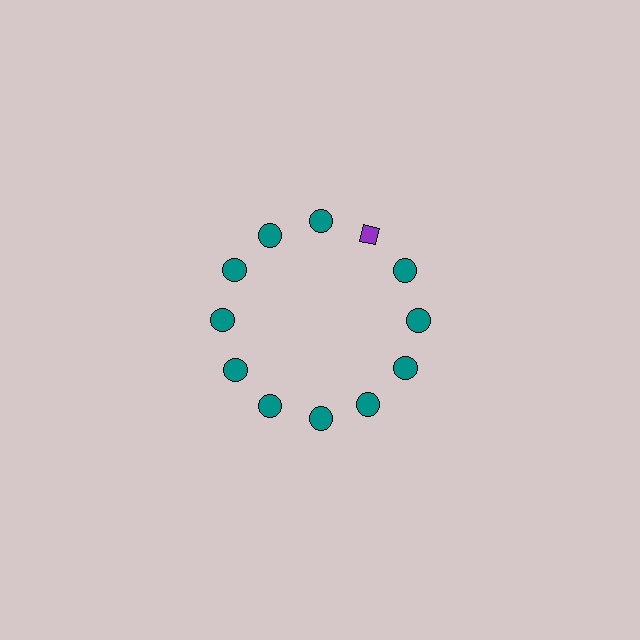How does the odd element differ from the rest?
It differs in both color (purple instead of teal) and shape (diamond instead of circle).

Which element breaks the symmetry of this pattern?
The purple diamond at roughly the 1 o'clock position breaks the symmetry. All other shapes are teal circles.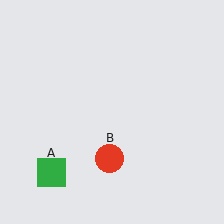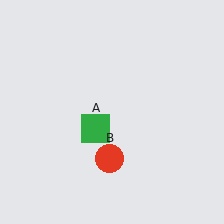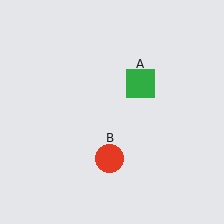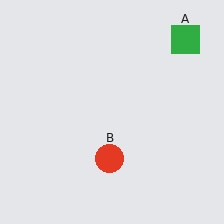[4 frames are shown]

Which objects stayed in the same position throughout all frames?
Red circle (object B) remained stationary.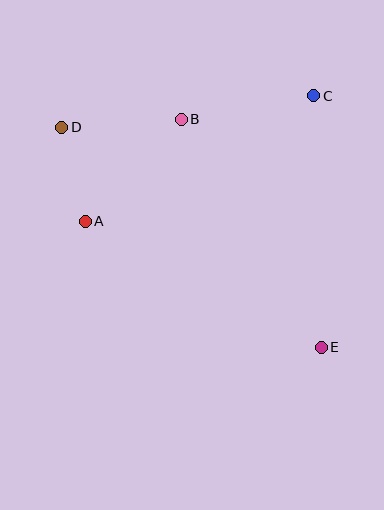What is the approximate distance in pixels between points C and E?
The distance between C and E is approximately 252 pixels.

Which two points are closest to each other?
Points A and D are closest to each other.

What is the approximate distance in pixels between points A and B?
The distance between A and B is approximately 140 pixels.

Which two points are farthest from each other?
Points D and E are farthest from each other.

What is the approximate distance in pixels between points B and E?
The distance between B and E is approximately 268 pixels.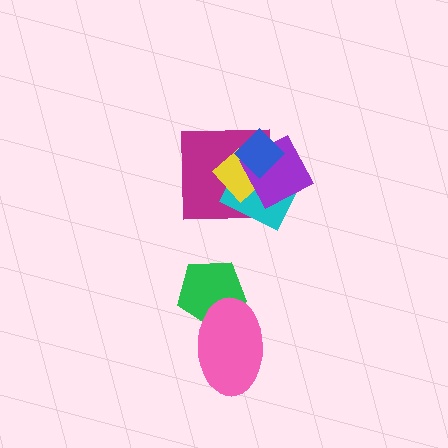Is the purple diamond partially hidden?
Yes, it is partially covered by another shape.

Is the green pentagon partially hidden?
Yes, it is partially covered by another shape.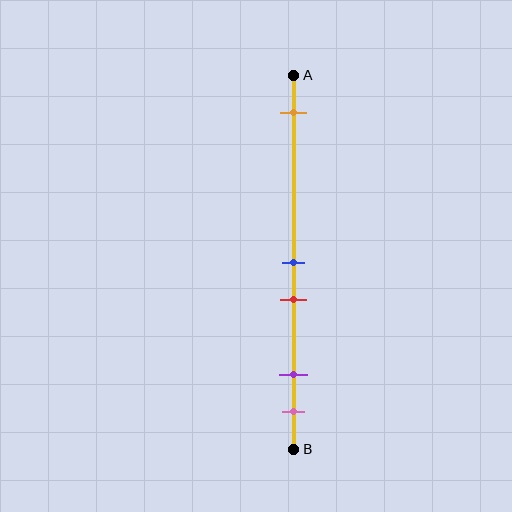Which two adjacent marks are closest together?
The blue and red marks are the closest adjacent pair.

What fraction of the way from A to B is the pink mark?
The pink mark is approximately 90% (0.9) of the way from A to B.